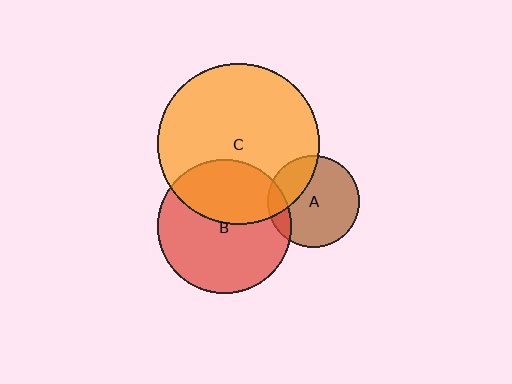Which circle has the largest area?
Circle C (orange).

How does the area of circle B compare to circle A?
Approximately 2.1 times.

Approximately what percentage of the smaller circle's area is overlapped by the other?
Approximately 15%.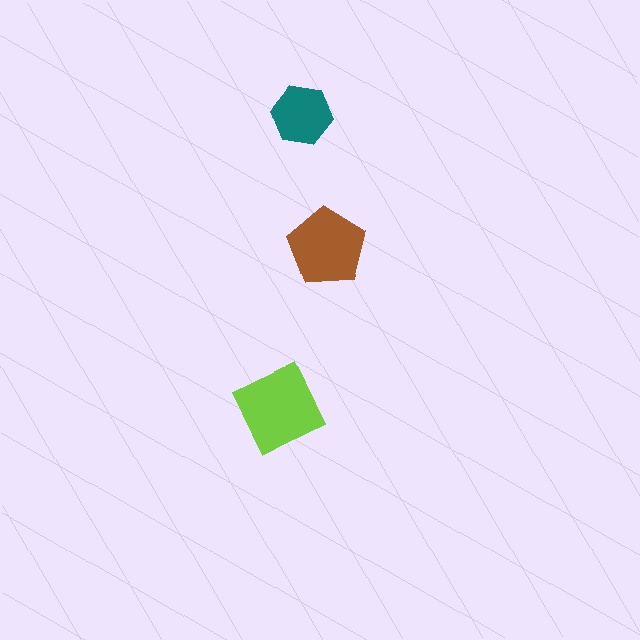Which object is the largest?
The lime square.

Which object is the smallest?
The teal hexagon.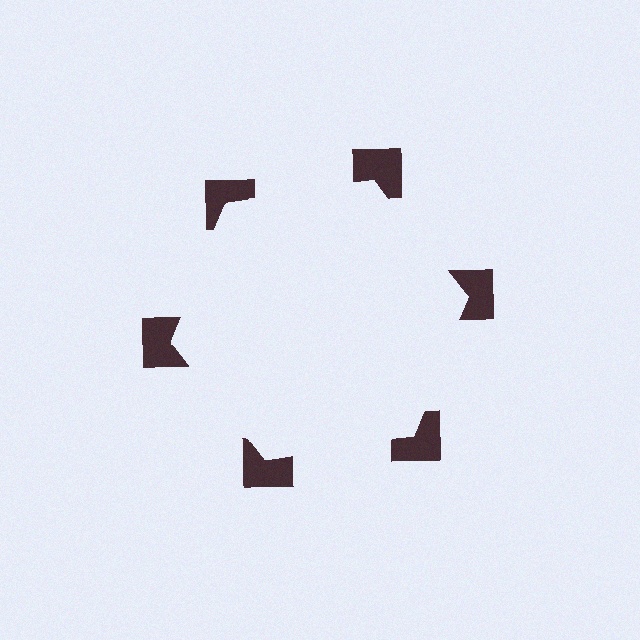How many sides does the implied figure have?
6 sides.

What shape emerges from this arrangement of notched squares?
An illusory hexagon — its edges are inferred from the aligned wedge cuts in the notched squares, not physically drawn.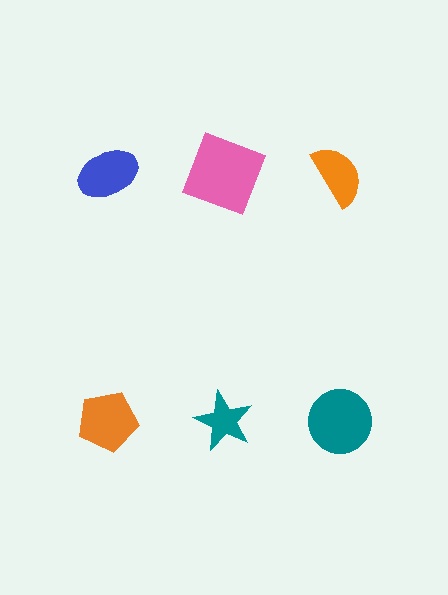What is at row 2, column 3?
A teal circle.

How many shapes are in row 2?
3 shapes.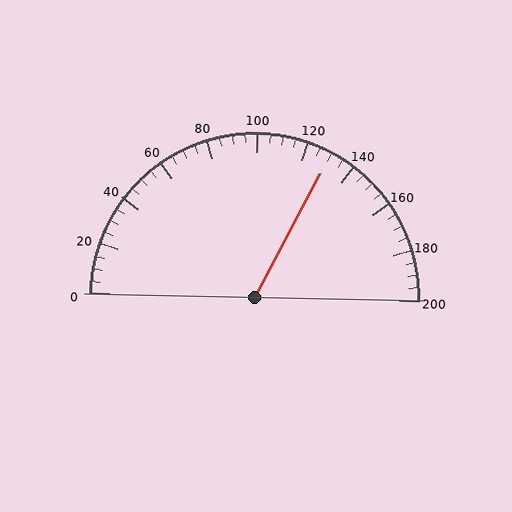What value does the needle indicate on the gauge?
The needle indicates approximately 130.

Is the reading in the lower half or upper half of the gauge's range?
The reading is in the upper half of the range (0 to 200).